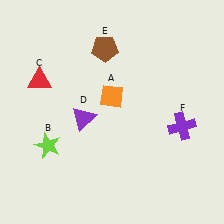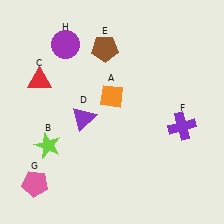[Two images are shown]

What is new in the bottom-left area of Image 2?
A pink pentagon (G) was added in the bottom-left area of Image 2.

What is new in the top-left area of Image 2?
A purple circle (H) was added in the top-left area of Image 2.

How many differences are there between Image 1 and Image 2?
There are 2 differences between the two images.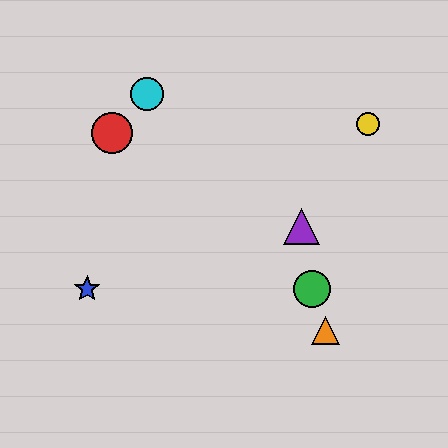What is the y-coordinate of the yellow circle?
The yellow circle is at y≈124.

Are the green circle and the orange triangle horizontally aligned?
No, the green circle is at y≈289 and the orange triangle is at y≈330.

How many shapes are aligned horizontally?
2 shapes (the blue star, the green circle) are aligned horizontally.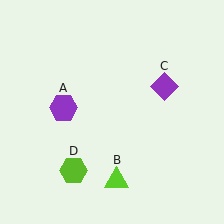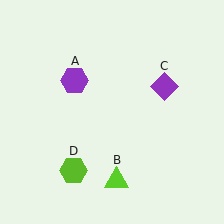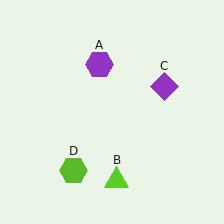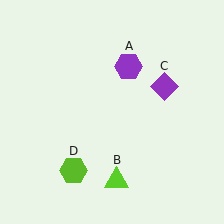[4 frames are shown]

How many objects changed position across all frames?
1 object changed position: purple hexagon (object A).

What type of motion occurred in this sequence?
The purple hexagon (object A) rotated clockwise around the center of the scene.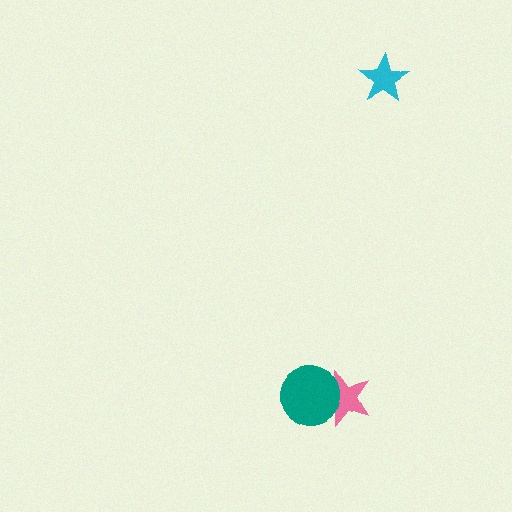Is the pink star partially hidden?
Yes, it is partially covered by another shape.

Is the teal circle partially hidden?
No, no other shape covers it.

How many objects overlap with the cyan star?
0 objects overlap with the cyan star.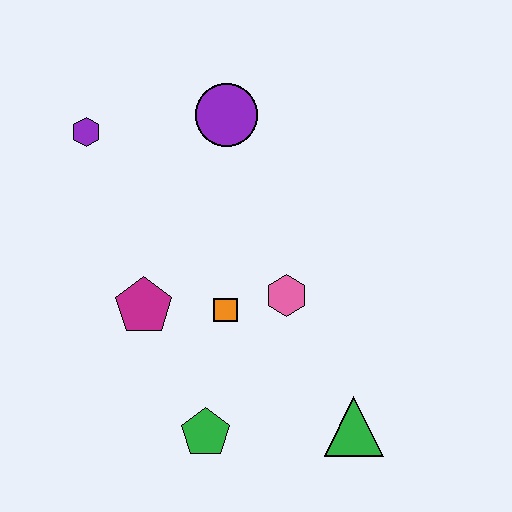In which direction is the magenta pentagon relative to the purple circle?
The magenta pentagon is below the purple circle.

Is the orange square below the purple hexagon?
Yes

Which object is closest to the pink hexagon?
The orange square is closest to the pink hexagon.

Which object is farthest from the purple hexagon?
The green triangle is farthest from the purple hexagon.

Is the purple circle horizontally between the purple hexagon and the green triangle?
Yes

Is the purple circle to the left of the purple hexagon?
No